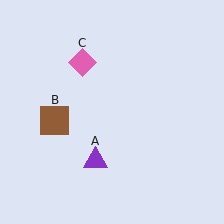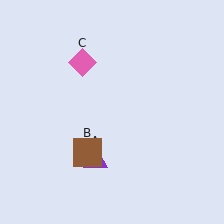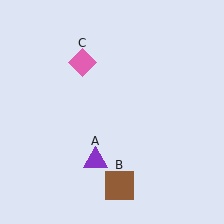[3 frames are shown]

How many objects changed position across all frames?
1 object changed position: brown square (object B).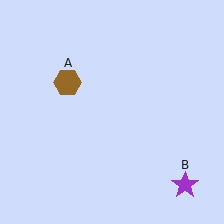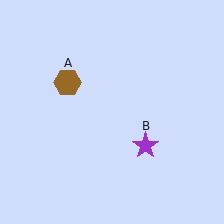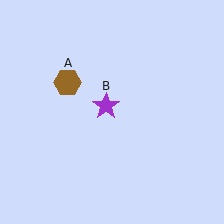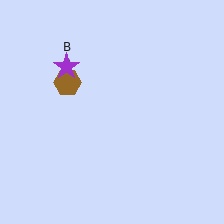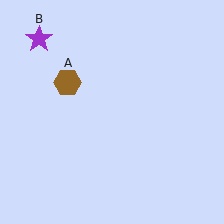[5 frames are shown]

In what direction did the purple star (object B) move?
The purple star (object B) moved up and to the left.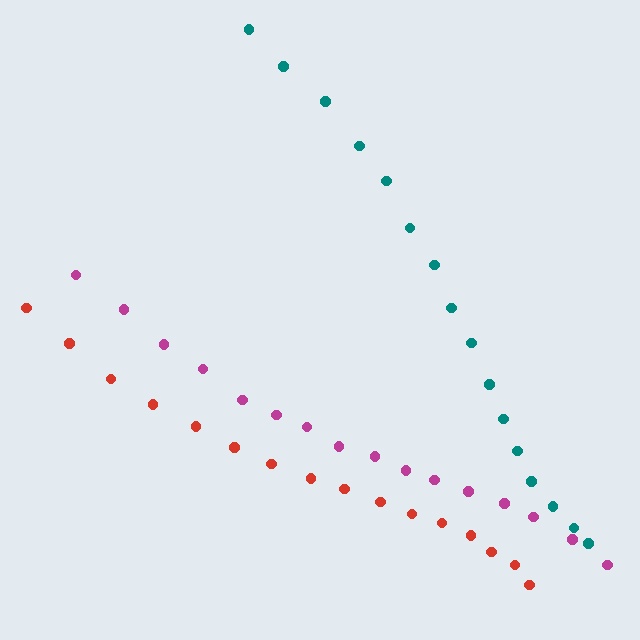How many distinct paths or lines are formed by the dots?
There are 3 distinct paths.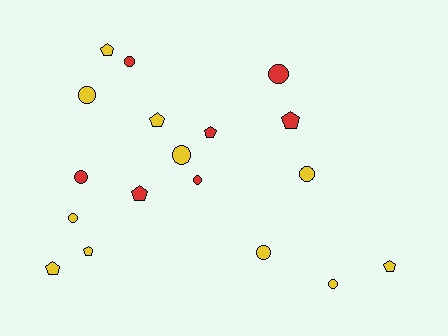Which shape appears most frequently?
Circle, with 10 objects.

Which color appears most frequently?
Yellow, with 11 objects.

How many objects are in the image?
There are 18 objects.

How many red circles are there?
There are 4 red circles.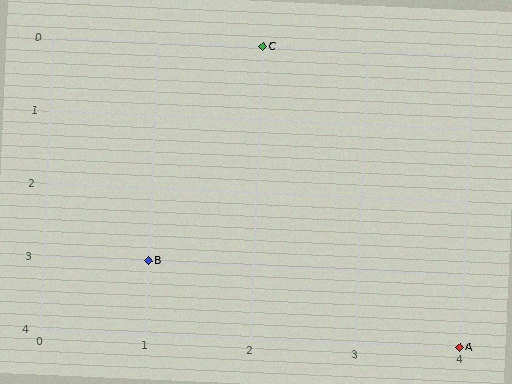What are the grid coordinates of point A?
Point A is at grid coordinates (4, 4).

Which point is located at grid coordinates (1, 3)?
Point B is at (1, 3).